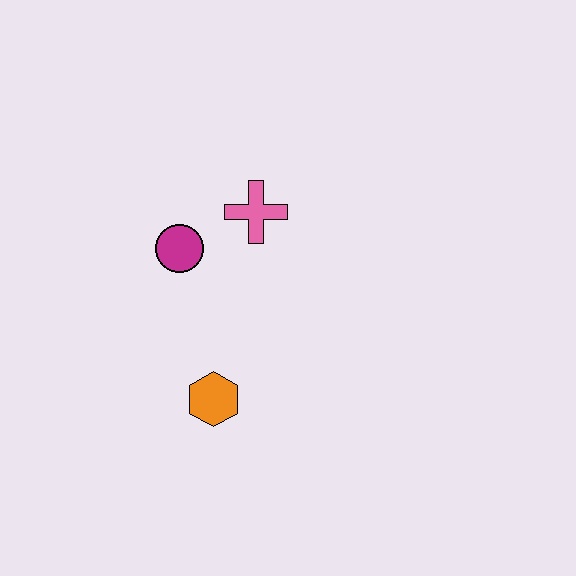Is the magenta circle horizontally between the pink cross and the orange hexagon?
No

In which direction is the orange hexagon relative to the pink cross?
The orange hexagon is below the pink cross.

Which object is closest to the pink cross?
The magenta circle is closest to the pink cross.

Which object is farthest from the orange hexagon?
The pink cross is farthest from the orange hexagon.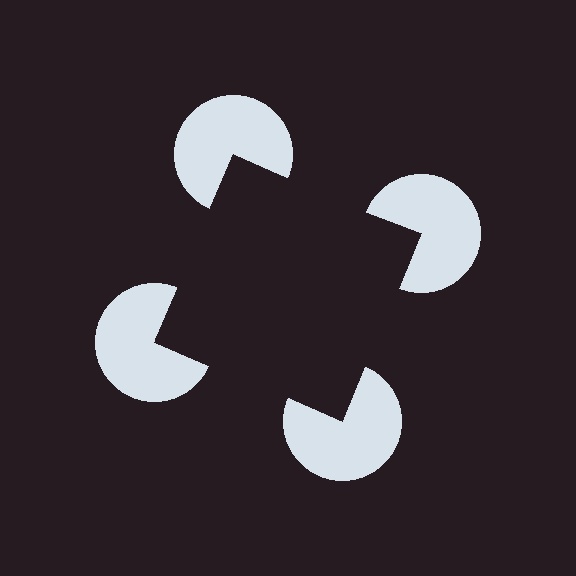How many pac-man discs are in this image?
There are 4 — one at each vertex of the illusory square.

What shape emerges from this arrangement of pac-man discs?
An illusory square — its edges are inferred from the aligned wedge cuts in the pac-man discs, not physically drawn.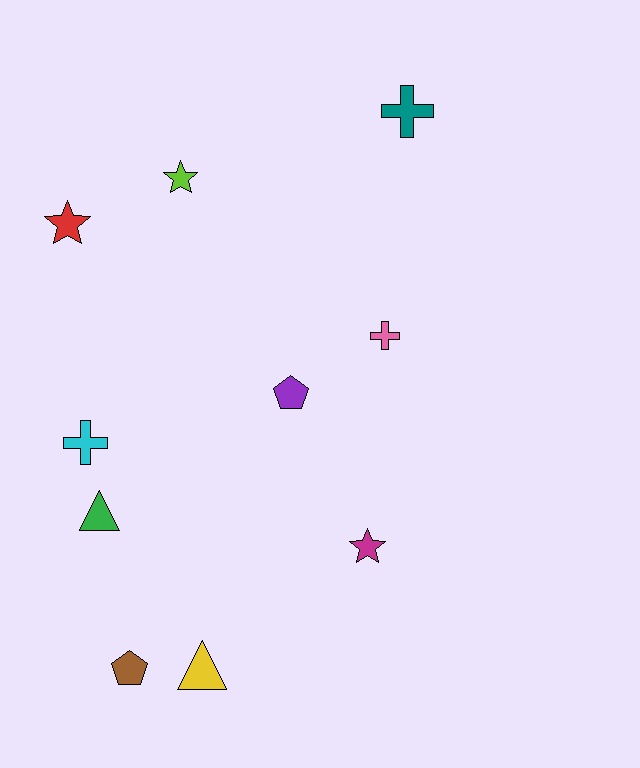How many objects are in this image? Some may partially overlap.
There are 10 objects.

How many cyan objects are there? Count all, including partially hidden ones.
There is 1 cyan object.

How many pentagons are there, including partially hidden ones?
There are 2 pentagons.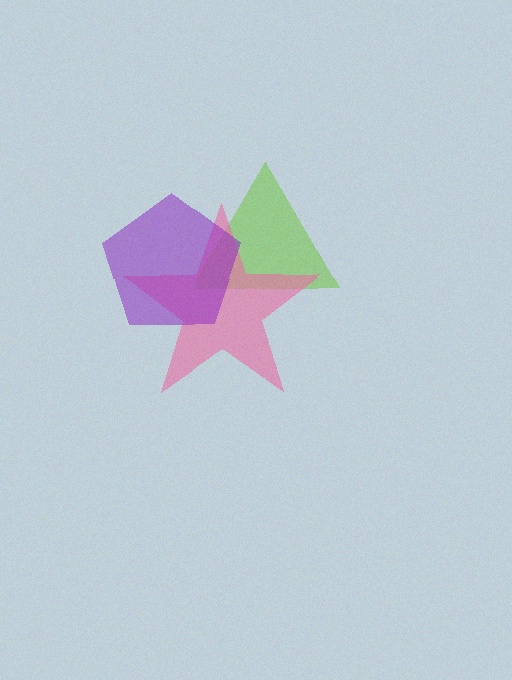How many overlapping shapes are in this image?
There are 3 overlapping shapes in the image.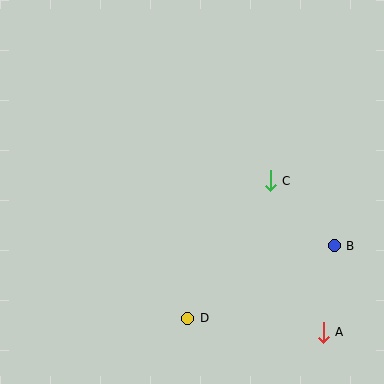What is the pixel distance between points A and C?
The distance between A and C is 161 pixels.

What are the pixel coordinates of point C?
Point C is at (270, 181).